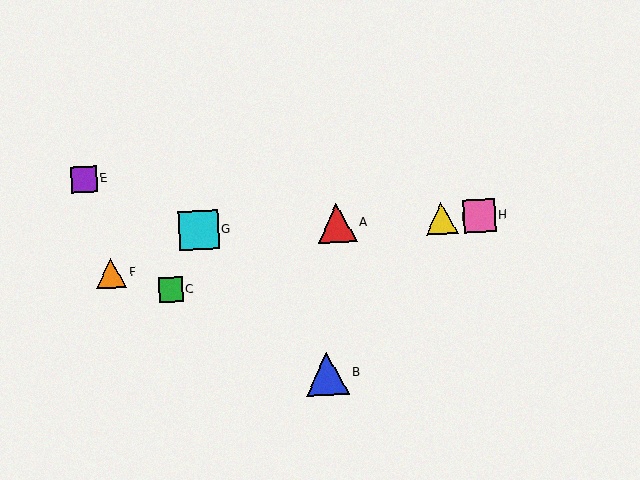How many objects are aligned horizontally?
4 objects (A, D, G, H) are aligned horizontally.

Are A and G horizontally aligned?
Yes, both are at y≈223.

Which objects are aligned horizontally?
Objects A, D, G, H are aligned horizontally.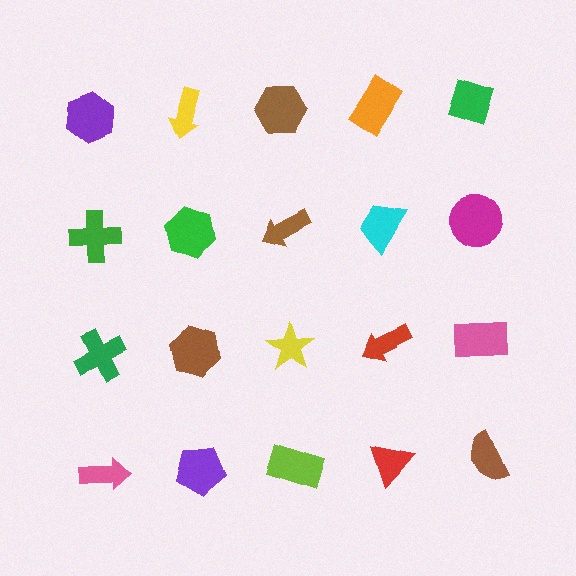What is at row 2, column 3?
A brown arrow.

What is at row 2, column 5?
A magenta circle.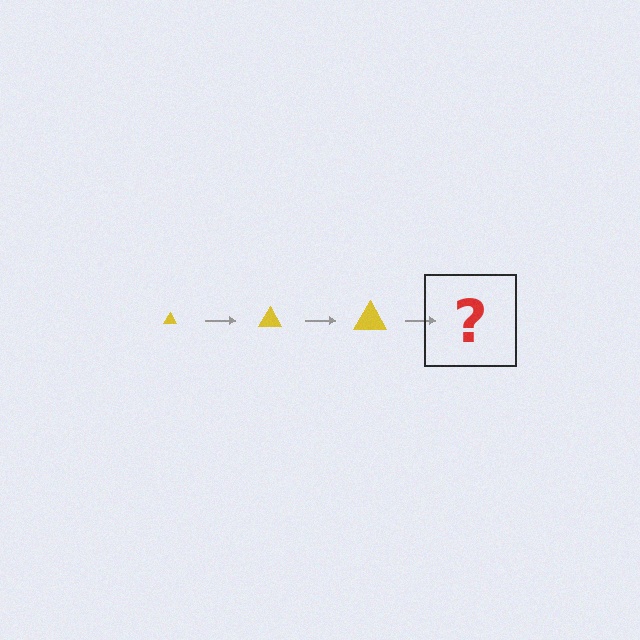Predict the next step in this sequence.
The next step is a yellow triangle, larger than the previous one.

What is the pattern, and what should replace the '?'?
The pattern is that the triangle gets progressively larger each step. The '?' should be a yellow triangle, larger than the previous one.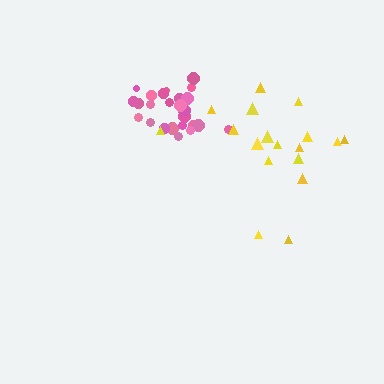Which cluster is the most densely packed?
Pink.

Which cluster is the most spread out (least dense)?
Yellow.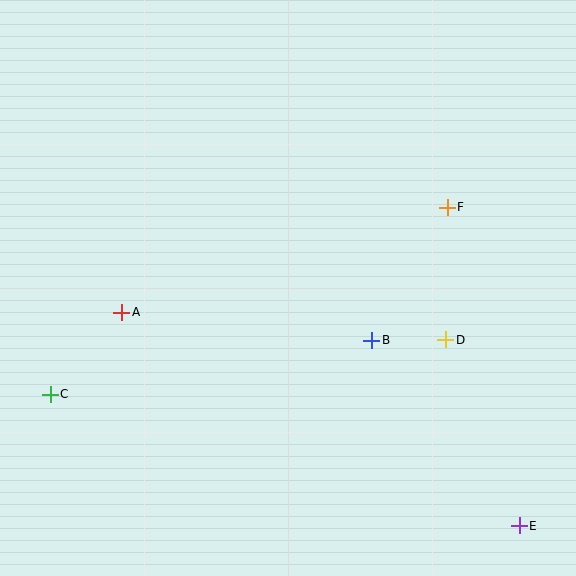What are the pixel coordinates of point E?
Point E is at (519, 526).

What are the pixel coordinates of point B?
Point B is at (372, 340).